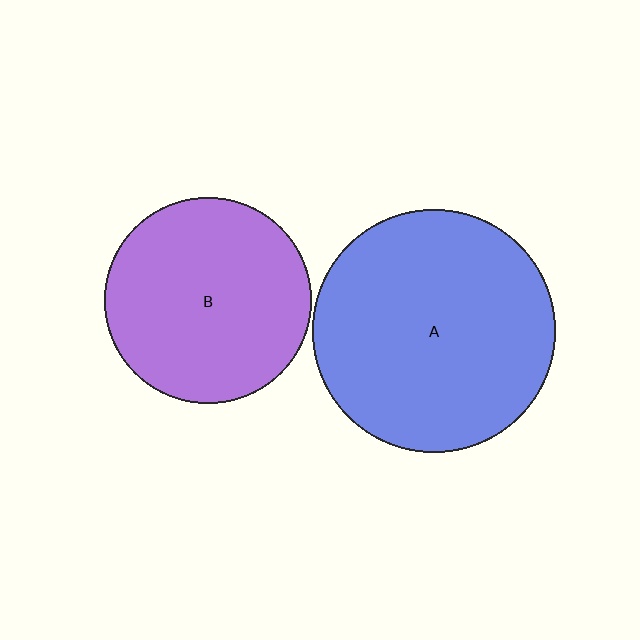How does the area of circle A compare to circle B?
Approximately 1.4 times.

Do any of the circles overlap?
No, none of the circles overlap.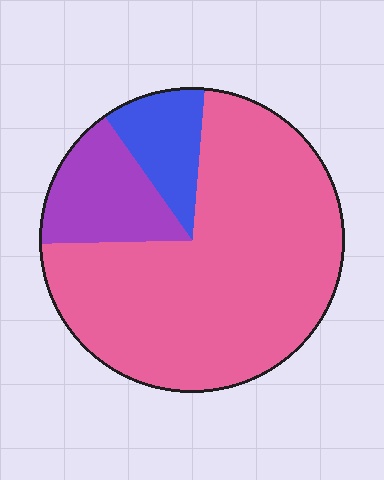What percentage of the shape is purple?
Purple covers about 15% of the shape.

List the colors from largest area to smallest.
From largest to smallest: pink, purple, blue.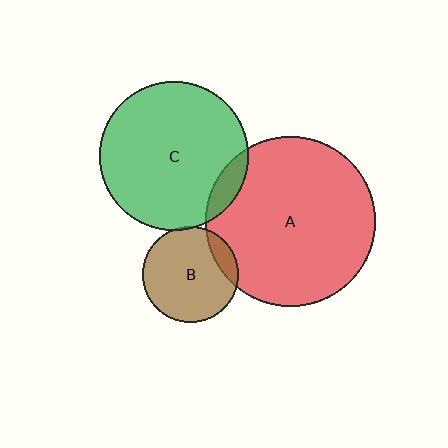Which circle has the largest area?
Circle A (red).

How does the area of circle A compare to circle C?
Approximately 1.3 times.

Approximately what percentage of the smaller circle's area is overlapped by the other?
Approximately 15%.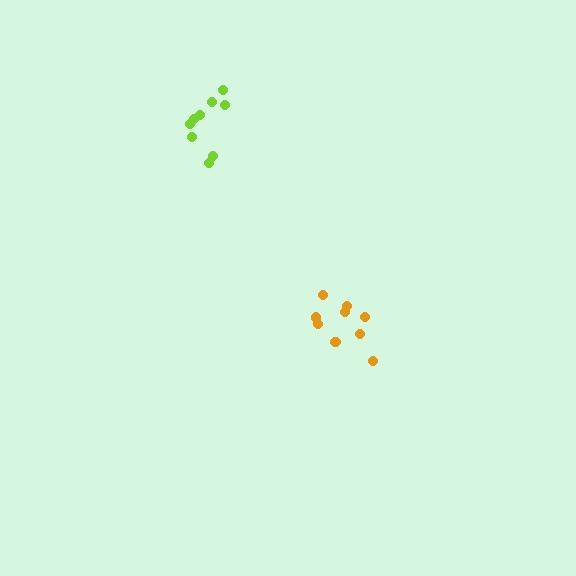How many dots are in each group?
Group 1: 9 dots, Group 2: 9 dots (18 total).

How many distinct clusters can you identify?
There are 2 distinct clusters.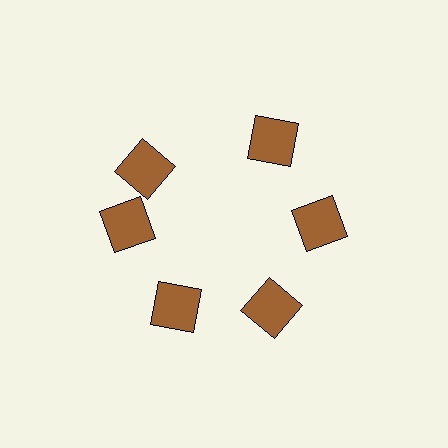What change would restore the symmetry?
The symmetry would be restored by rotating it back into even spacing with its neighbors so that all 6 squares sit at equal angles and equal distance from the center.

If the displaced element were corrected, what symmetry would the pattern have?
It would have 6-fold rotational symmetry — the pattern would map onto itself every 60 degrees.